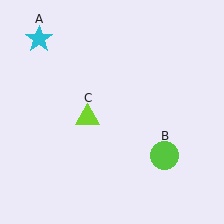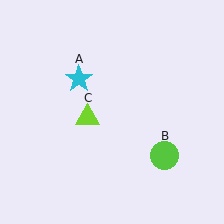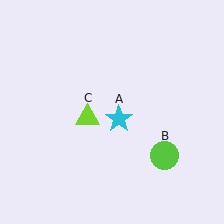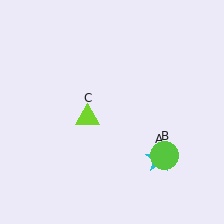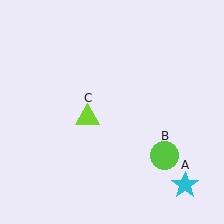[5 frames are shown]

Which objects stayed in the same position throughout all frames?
Lime circle (object B) and lime triangle (object C) remained stationary.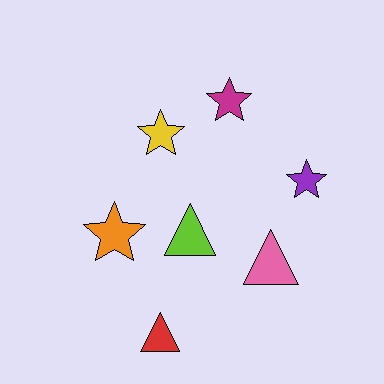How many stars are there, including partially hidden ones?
There are 4 stars.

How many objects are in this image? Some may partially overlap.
There are 7 objects.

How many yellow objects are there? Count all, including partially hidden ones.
There is 1 yellow object.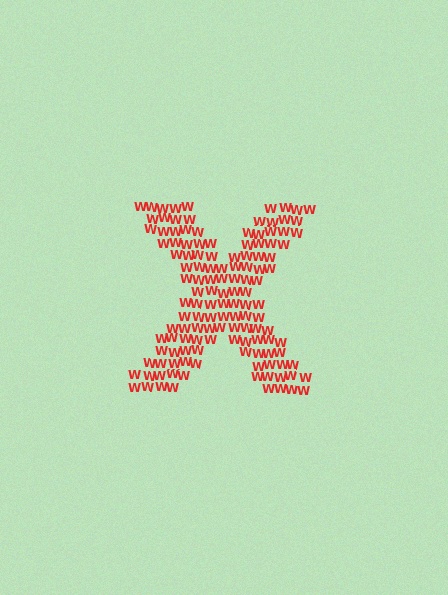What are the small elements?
The small elements are letter W's.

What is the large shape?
The large shape is the letter X.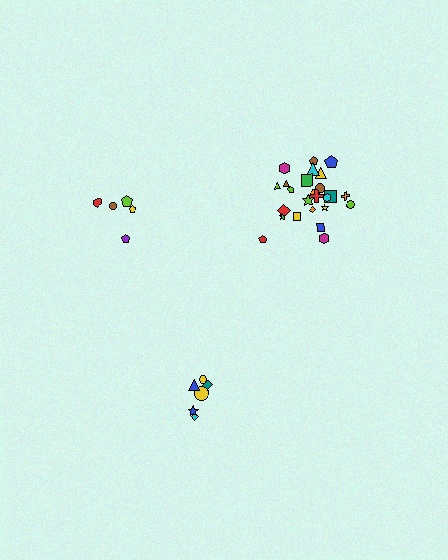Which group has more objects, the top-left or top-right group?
The top-right group.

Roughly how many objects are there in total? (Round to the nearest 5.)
Roughly 35 objects in total.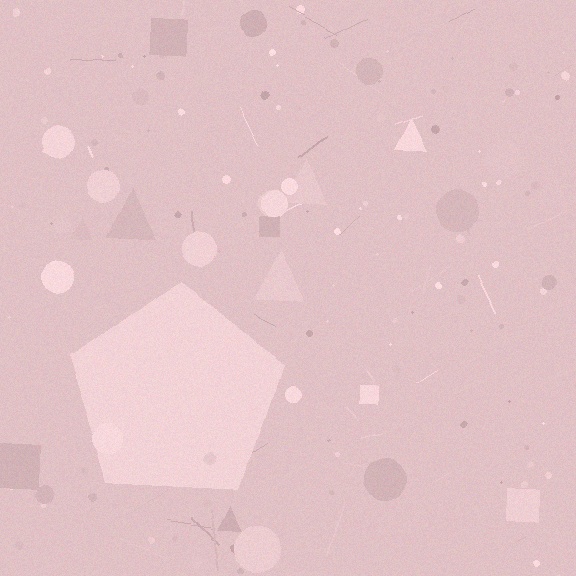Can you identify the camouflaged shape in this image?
The camouflaged shape is a pentagon.